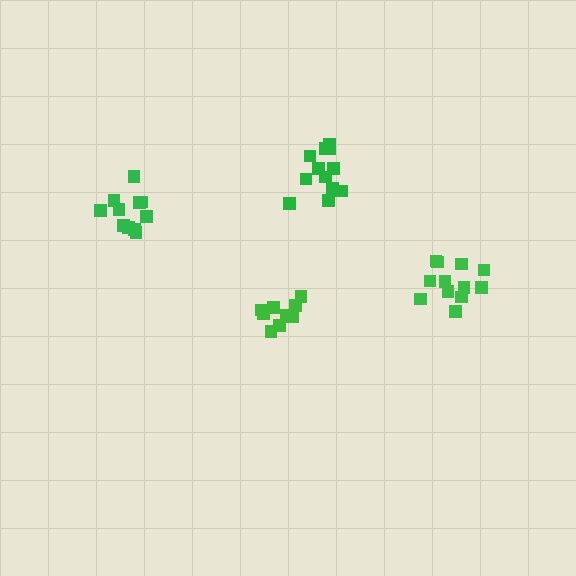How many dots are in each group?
Group 1: 12 dots, Group 2: 11 dots, Group 3: 9 dots, Group 4: 12 dots (44 total).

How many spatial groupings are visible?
There are 4 spatial groupings.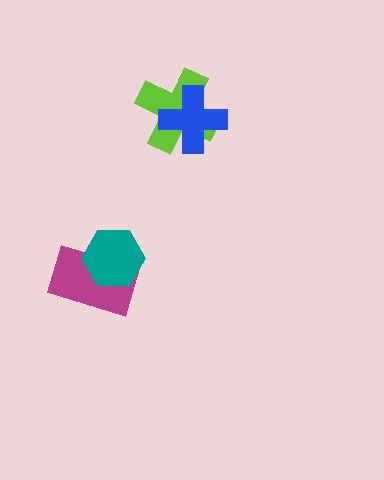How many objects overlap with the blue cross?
1 object overlaps with the blue cross.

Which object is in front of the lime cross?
The blue cross is in front of the lime cross.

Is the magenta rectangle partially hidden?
Yes, it is partially covered by another shape.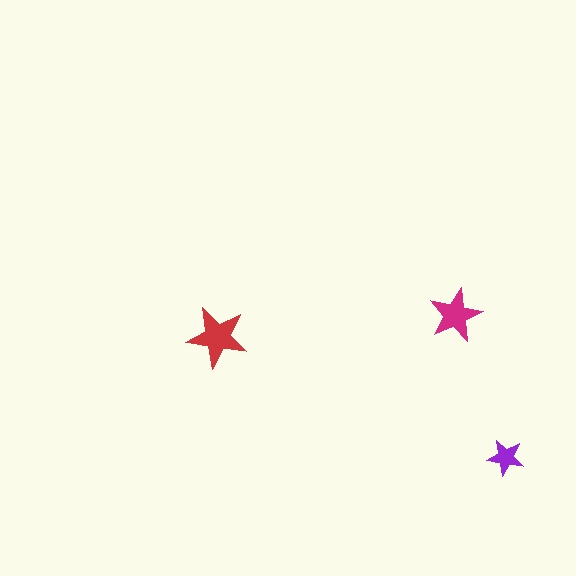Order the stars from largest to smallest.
the red one, the magenta one, the purple one.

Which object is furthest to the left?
The red star is leftmost.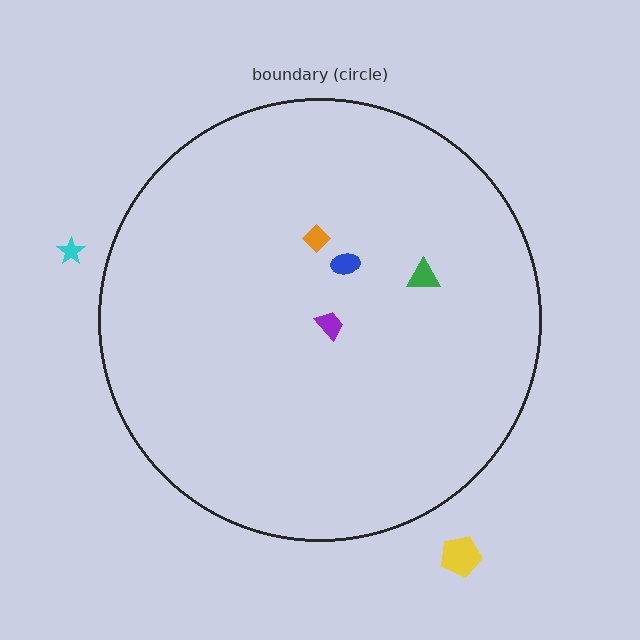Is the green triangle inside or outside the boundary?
Inside.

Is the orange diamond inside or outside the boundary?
Inside.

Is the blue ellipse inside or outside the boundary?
Inside.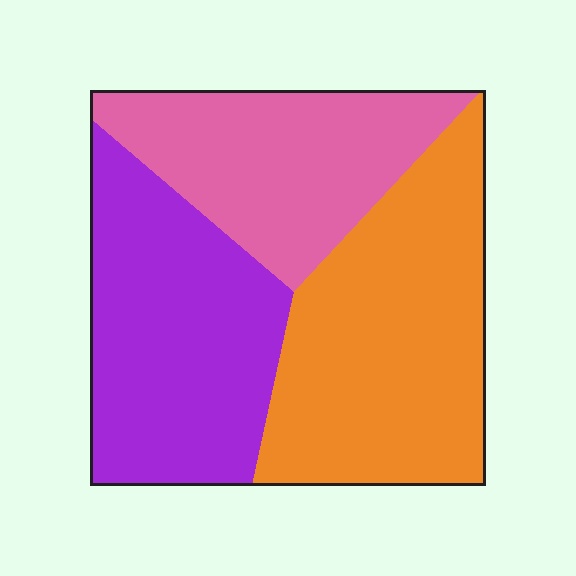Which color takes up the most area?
Orange, at roughly 40%.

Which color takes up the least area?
Pink, at roughly 25%.